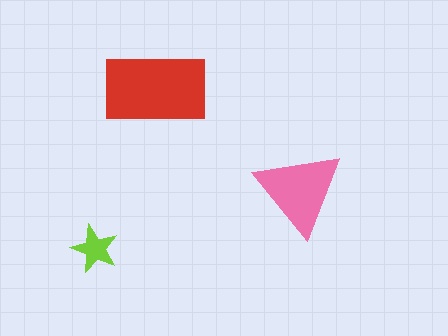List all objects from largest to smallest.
The red rectangle, the pink triangle, the lime star.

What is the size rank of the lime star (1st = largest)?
3rd.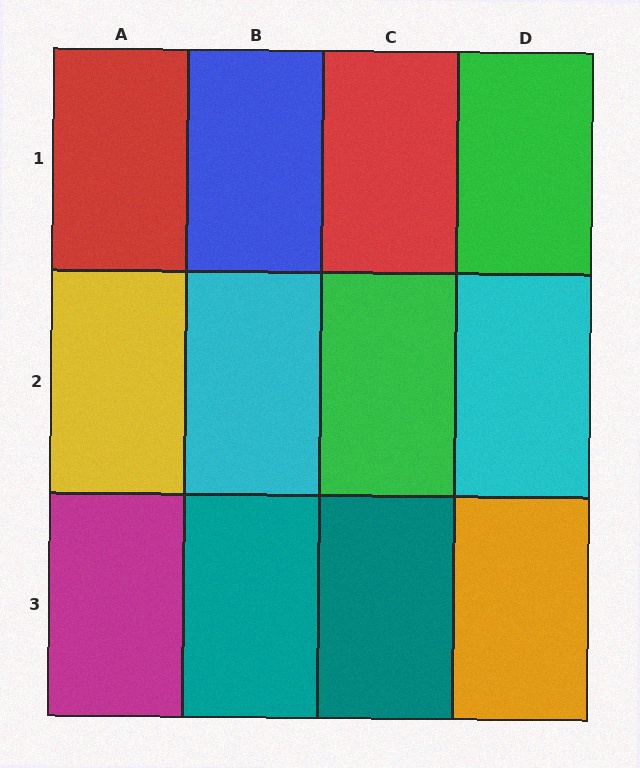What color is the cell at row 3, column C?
Teal.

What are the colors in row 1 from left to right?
Red, blue, red, green.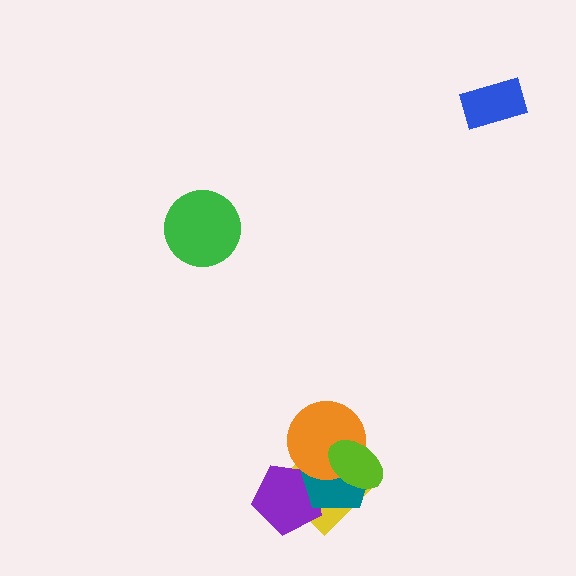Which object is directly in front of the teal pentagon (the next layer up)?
The orange circle is directly in front of the teal pentagon.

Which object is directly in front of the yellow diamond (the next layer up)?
The purple pentagon is directly in front of the yellow diamond.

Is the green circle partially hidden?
No, no other shape covers it.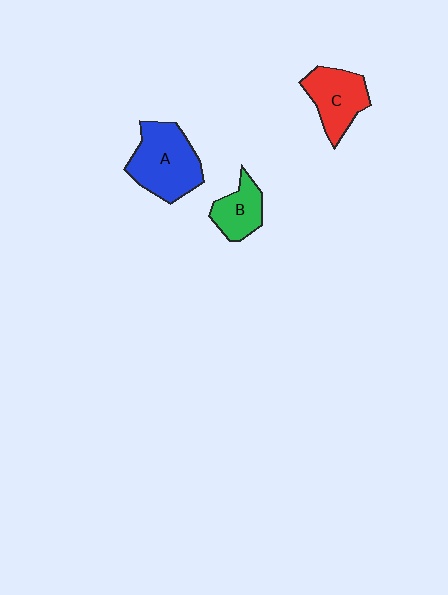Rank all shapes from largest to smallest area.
From largest to smallest: A (blue), C (red), B (green).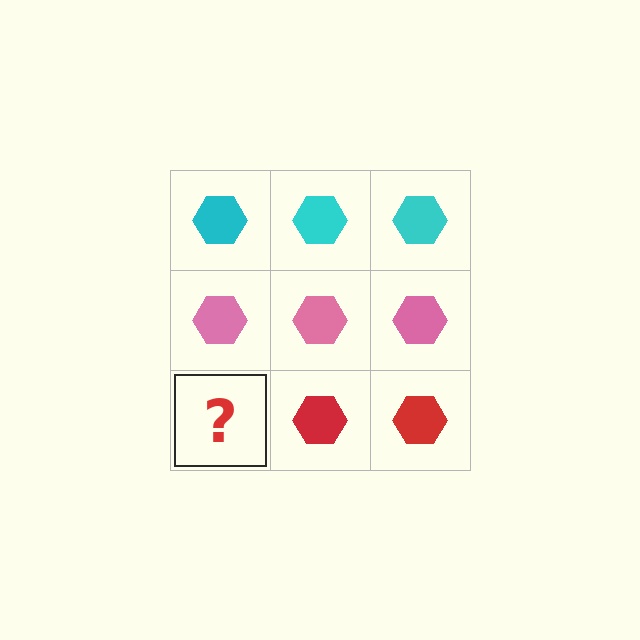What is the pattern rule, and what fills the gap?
The rule is that each row has a consistent color. The gap should be filled with a red hexagon.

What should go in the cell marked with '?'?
The missing cell should contain a red hexagon.